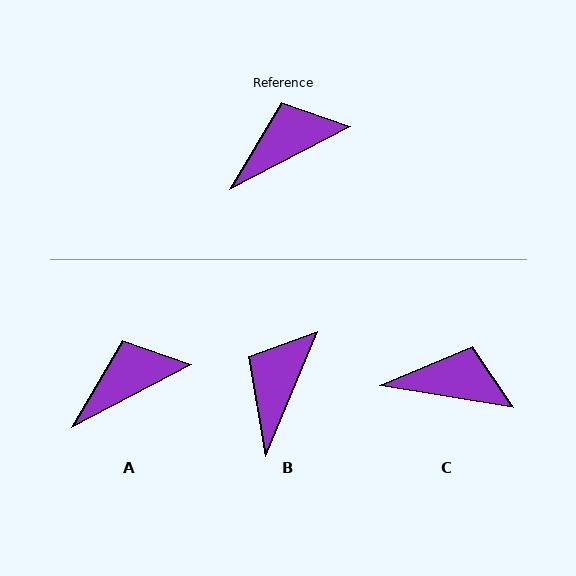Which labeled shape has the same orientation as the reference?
A.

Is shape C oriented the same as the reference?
No, it is off by about 37 degrees.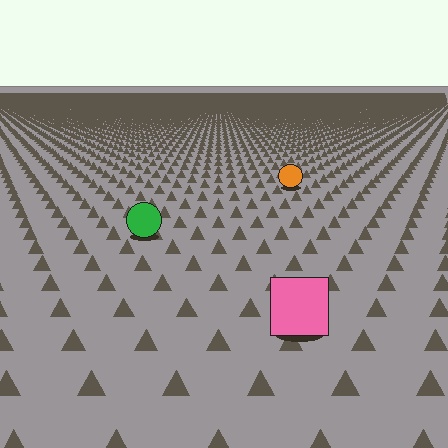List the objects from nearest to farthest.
From nearest to farthest: the pink square, the green circle, the orange circle.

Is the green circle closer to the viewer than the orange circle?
Yes. The green circle is closer — you can tell from the texture gradient: the ground texture is coarser near it.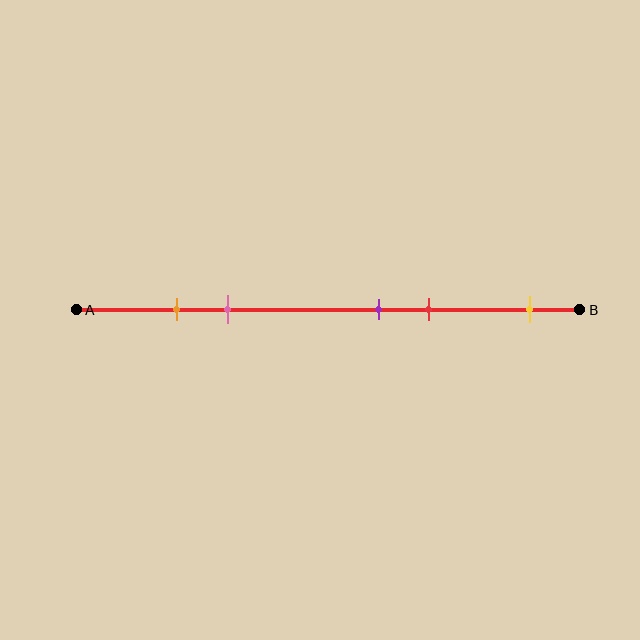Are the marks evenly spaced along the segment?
No, the marks are not evenly spaced.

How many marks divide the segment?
There are 5 marks dividing the segment.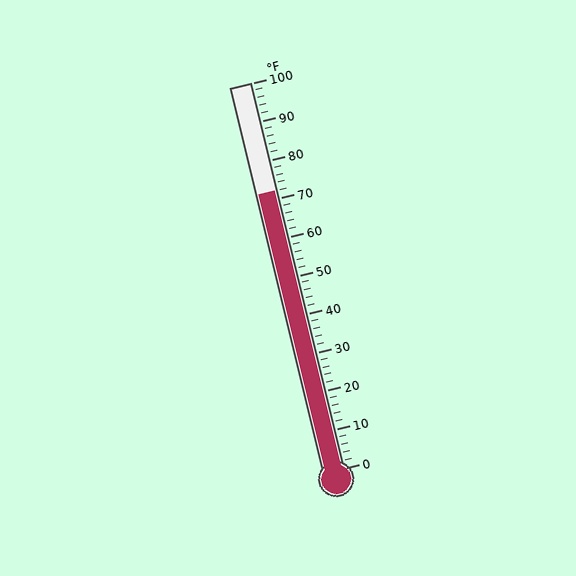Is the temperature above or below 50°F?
The temperature is above 50°F.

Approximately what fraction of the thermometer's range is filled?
The thermometer is filled to approximately 70% of its range.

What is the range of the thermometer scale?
The thermometer scale ranges from 0°F to 100°F.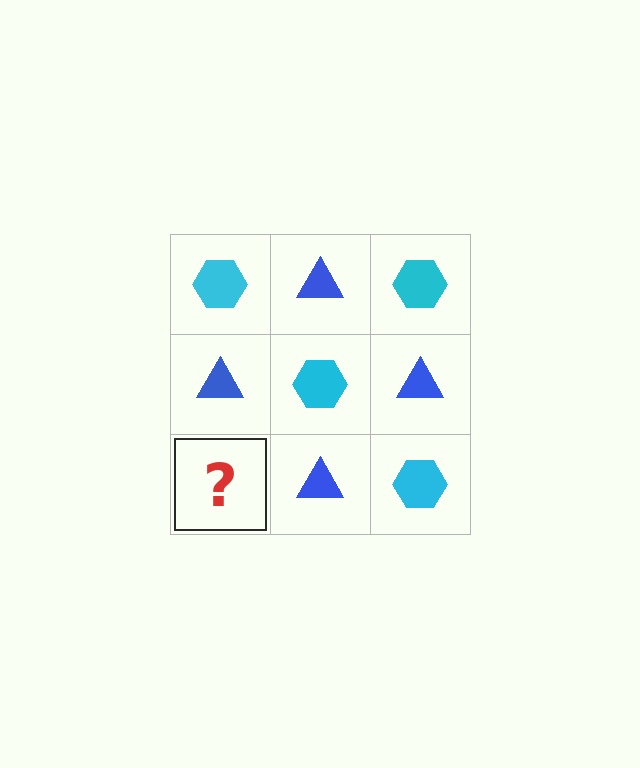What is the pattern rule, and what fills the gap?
The rule is that it alternates cyan hexagon and blue triangle in a checkerboard pattern. The gap should be filled with a cyan hexagon.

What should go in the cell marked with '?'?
The missing cell should contain a cyan hexagon.